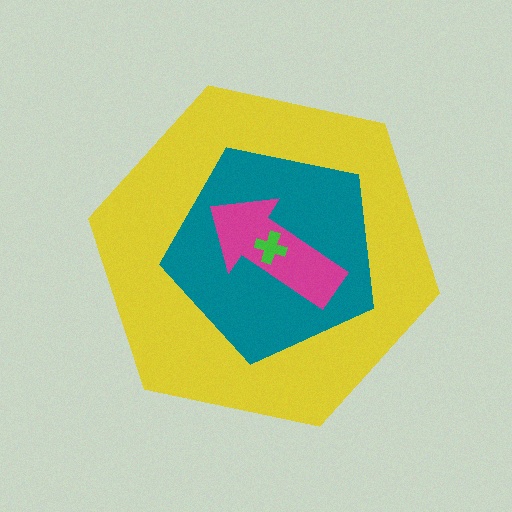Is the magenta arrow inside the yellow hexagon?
Yes.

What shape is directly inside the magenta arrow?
The green cross.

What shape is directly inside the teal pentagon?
The magenta arrow.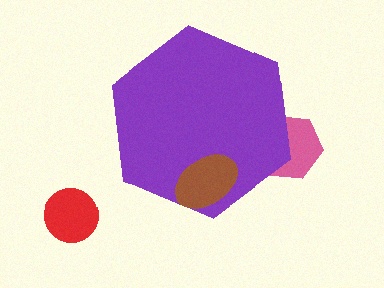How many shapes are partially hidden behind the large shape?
1 shape is partially hidden.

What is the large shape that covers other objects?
A purple hexagon.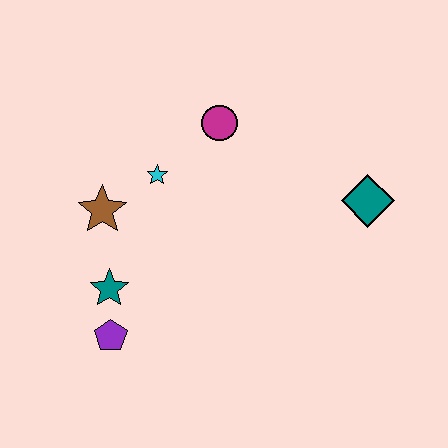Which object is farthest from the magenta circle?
The purple pentagon is farthest from the magenta circle.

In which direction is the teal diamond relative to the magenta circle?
The teal diamond is to the right of the magenta circle.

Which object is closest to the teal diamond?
The magenta circle is closest to the teal diamond.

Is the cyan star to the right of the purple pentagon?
Yes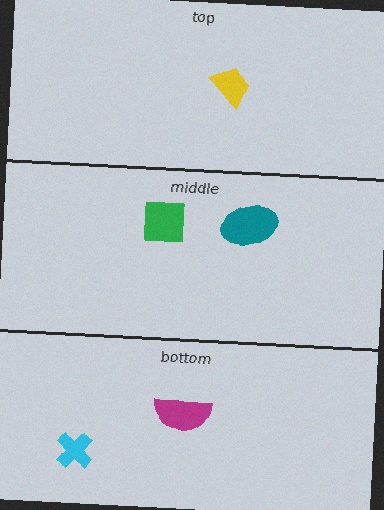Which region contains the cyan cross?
The bottom region.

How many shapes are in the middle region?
2.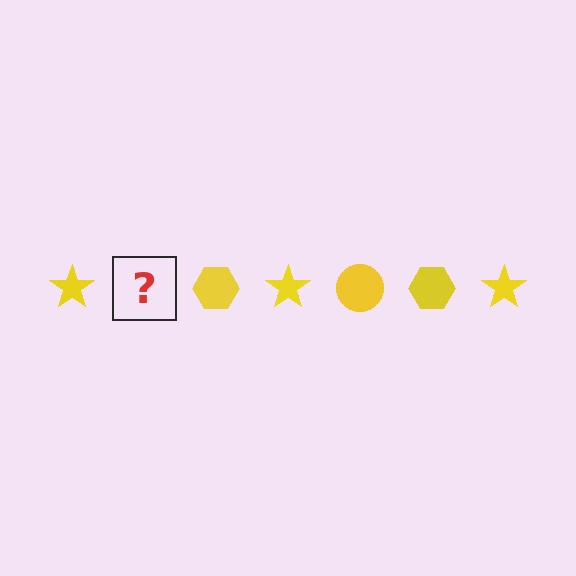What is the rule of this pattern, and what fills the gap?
The rule is that the pattern cycles through star, circle, hexagon shapes in yellow. The gap should be filled with a yellow circle.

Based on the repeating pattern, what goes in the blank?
The blank should be a yellow circle.